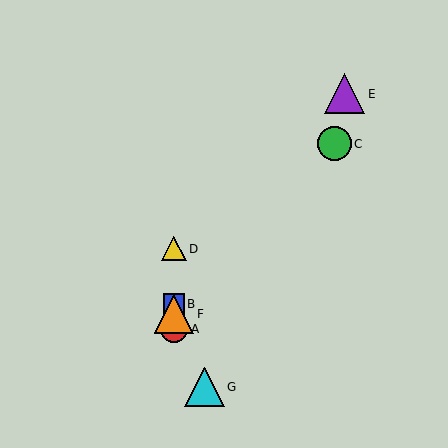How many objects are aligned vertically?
4 objects (A, B, D, F) are aligned vertically.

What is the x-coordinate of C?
Object C is at x≈334.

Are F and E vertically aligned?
No, F is at x≈174 and E is at x≈344.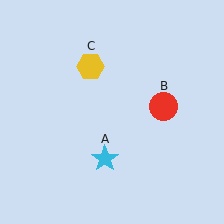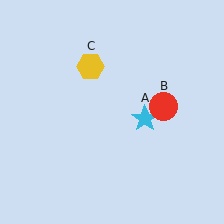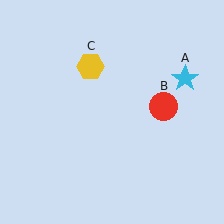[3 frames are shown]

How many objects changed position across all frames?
1 object changed position: cyan star (object A).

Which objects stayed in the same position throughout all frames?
Red circle (object B) and yellow hexagon (object C) remained stationary.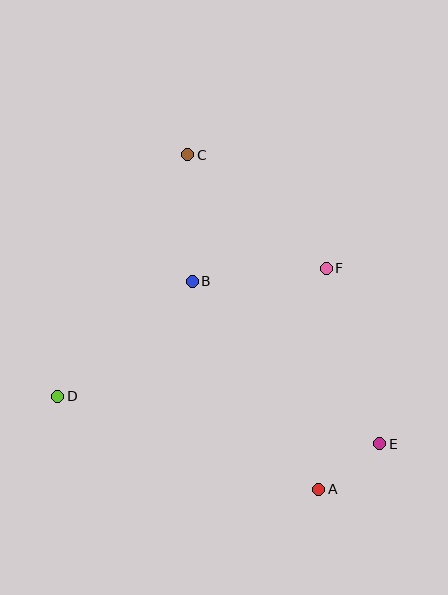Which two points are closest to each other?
Points A and E are closest to each other.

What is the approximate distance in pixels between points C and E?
The distance between C and E is approximately 347 pixels.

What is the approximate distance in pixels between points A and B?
The distance between A and B is approximately 243 pixels.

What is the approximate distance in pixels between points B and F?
The distance between B and F is approximately 135 pixels.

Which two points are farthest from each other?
Points A and C are farthest from each other.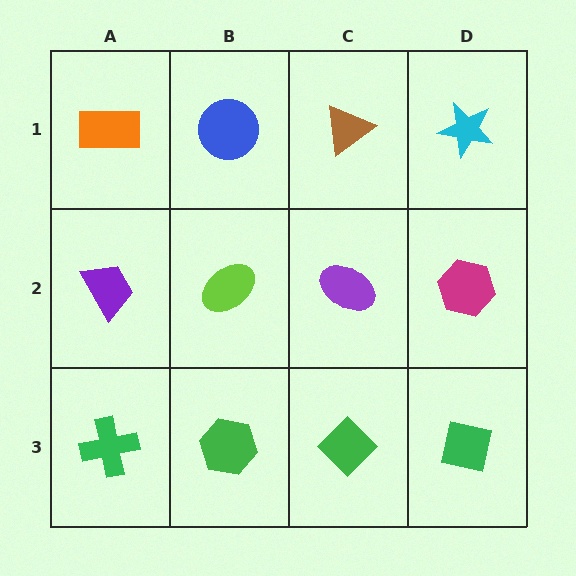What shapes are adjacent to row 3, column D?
A magenta hexagon (row 2, column D), a green diamond (row 3, column C).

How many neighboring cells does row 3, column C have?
3.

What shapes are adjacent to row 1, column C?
A purple ellipse (row 2, column C), a blue circle (row 1, column B), a cyan star (row 1, column D).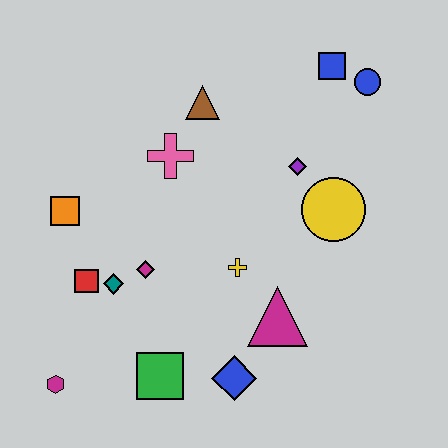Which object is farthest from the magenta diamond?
The blue circle is farthest from the magenta diamond.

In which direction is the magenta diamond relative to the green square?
The magenta diamond is above the green square.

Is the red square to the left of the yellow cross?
Yes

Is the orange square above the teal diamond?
Yes